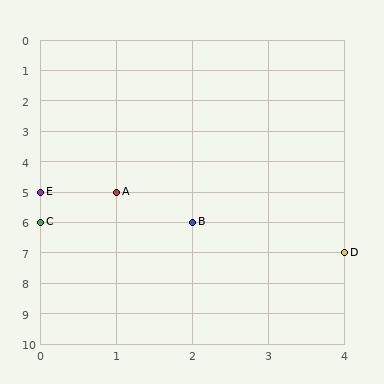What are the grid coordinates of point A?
Point A is at grid coordinates (1, 5).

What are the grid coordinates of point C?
Point C is at grid coordinates (0, 6).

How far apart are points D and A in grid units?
Points D and A are 3 columns and 2 rows apart (about 3.6 grid units diagonally).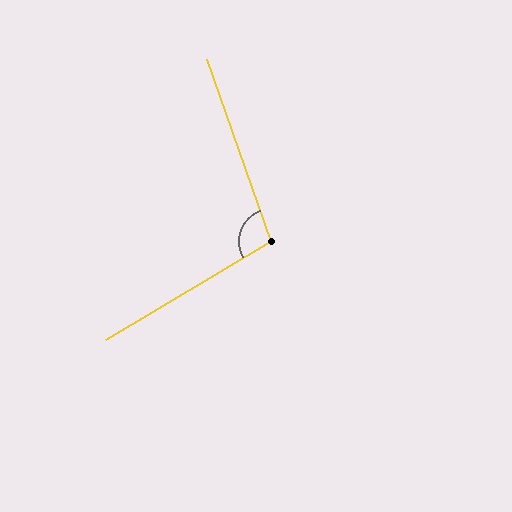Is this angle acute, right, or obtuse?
It is obtuse.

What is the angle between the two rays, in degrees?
Approximately 101 degrees.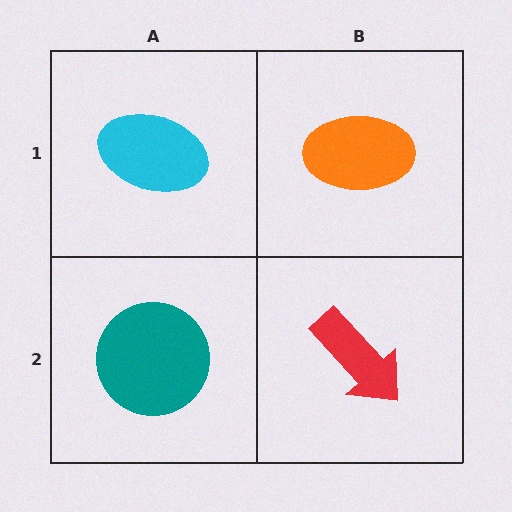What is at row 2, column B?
A red arrow.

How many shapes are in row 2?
2 shapes.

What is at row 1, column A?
A cyan ellipse.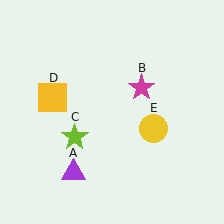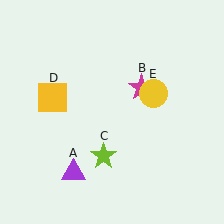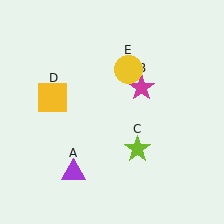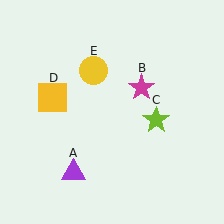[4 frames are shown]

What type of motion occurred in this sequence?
The lime star (object C), yellow circle (object E) rotated counterclockwise around the center of the scene.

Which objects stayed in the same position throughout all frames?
Purple triangle (object A) and magenta star (object B) and yellow square (object D) remained stationary.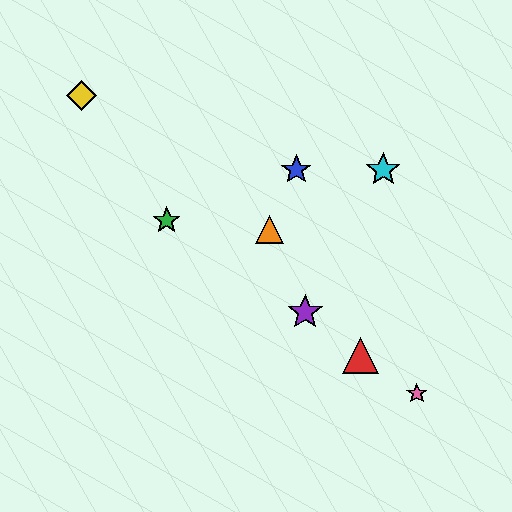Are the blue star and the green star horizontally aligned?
No, the blue star is at y≈170 and the green star is at y≈220.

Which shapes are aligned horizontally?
The blue star, the cyan star are aligned horizontally.